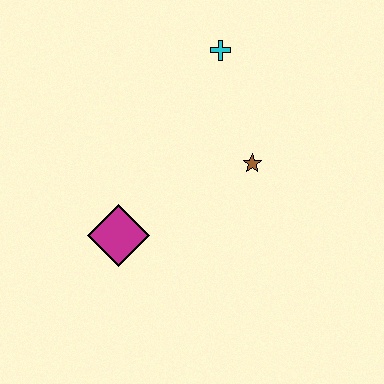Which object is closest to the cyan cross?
The brown star is closest to the cyan cross.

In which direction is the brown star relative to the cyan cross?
The brown star is below the cyan cross.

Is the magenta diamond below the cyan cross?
Yes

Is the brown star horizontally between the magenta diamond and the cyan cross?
No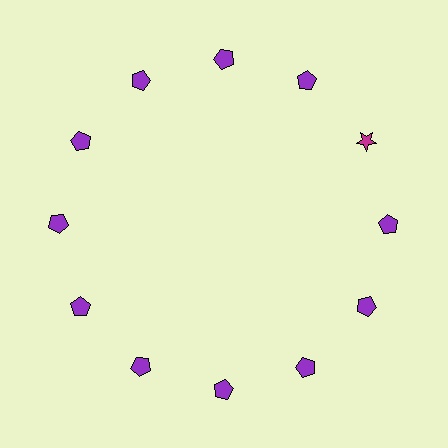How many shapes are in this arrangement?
There are 12 shapes arranged in a ring pattern.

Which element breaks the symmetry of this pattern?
The magenta star at roughly the 2 o'clock position breaks the symmetry. All other shapes are purple pentagons.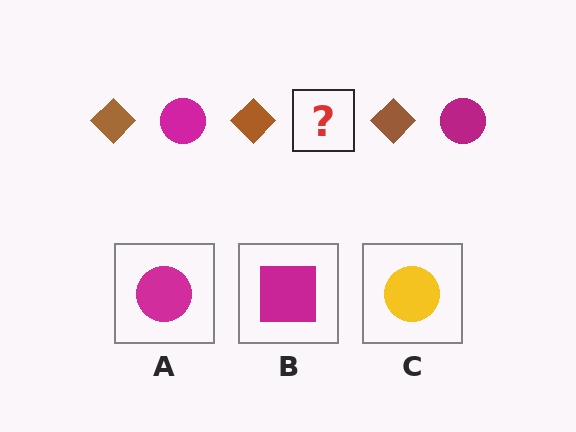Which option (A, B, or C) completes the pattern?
A.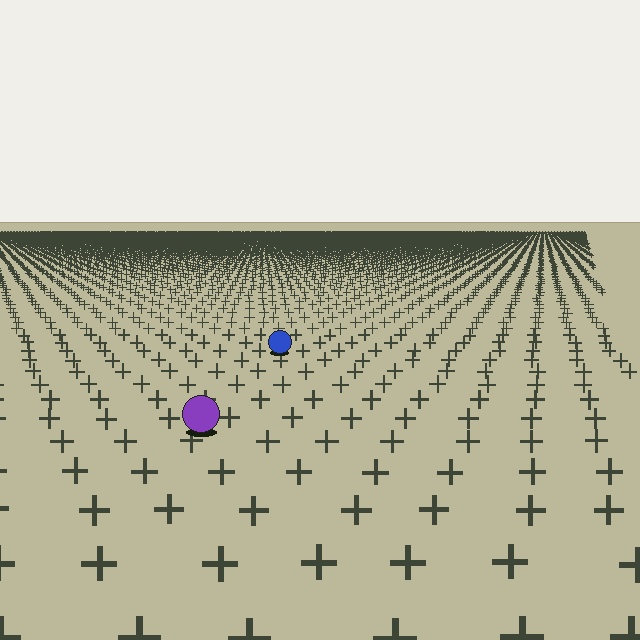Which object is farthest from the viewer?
The blue circle is farthest from the viewer. It appears smaller and the ground texture around it is denser.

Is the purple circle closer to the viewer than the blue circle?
Yes. The purple circle is closer — you can tell from the texture gradient: the ground texture is coarser near it.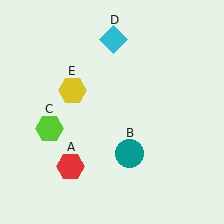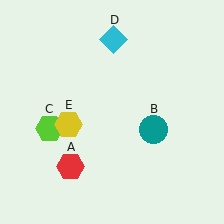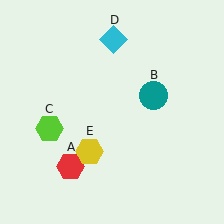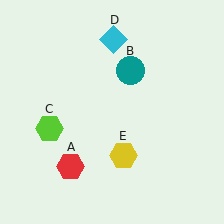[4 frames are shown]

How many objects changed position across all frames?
2 objects changed position: teal circle (object B), yellow hexagon (object E).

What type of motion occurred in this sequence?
The teal circle (object B), yellow hexagon (object E) rotated counterclockwise around the center of the scene.